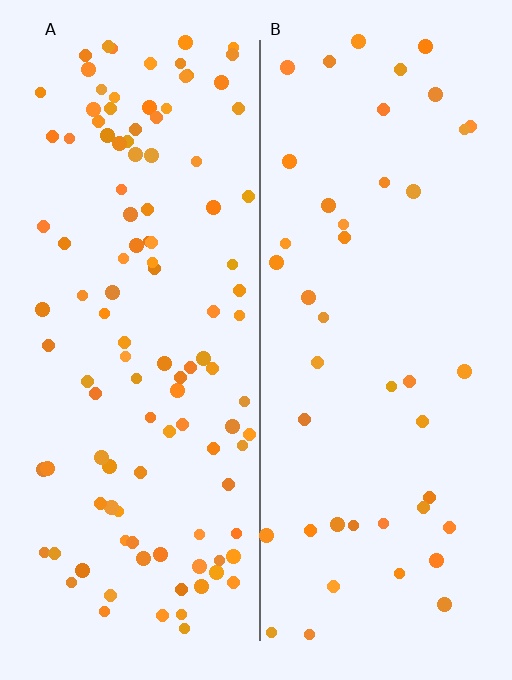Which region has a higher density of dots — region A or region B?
A (the left).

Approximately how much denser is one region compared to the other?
Approximately 2.6× — region A over region B.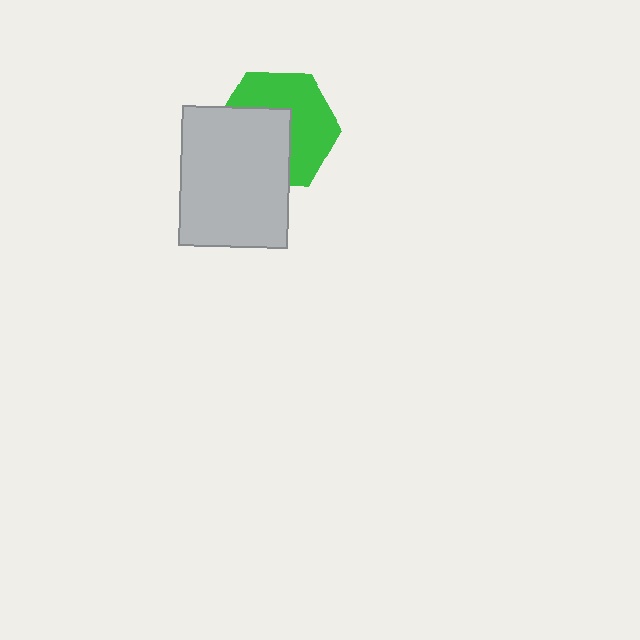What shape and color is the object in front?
The object in front is a light gray rectangle.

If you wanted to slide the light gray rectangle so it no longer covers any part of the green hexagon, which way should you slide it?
Slide it toward the lower-left — that is the most direct way to separate the two shapes.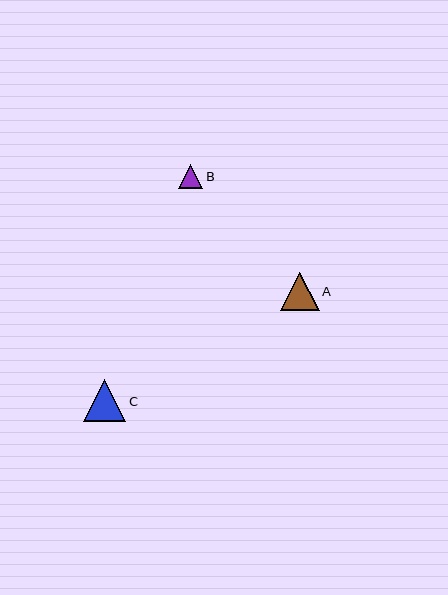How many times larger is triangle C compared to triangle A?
Triangle C is approximately 1.1 times the size of triangle A.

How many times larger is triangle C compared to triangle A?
Triangle C is approximately 1.1 times the size of triangle A.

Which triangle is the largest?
Triangle C is the largest with a size of approximately 42 pixels.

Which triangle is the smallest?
Triangle B is the smallest with a size of approximately 24 pixels.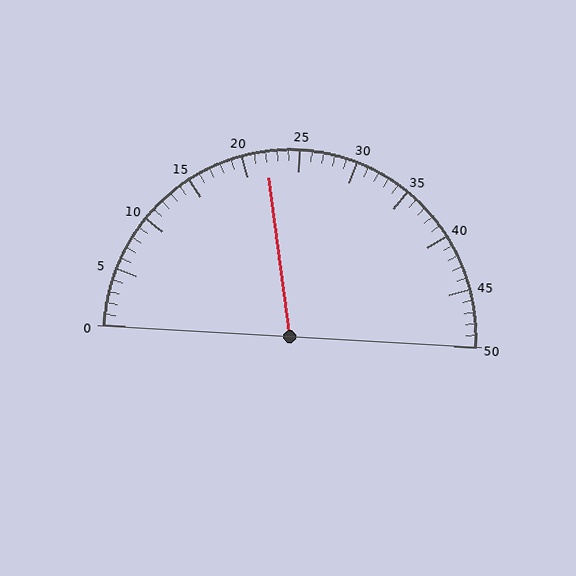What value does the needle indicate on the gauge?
The needle indicates approximately 22.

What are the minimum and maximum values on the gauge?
The gauge ranges from 0 to 50.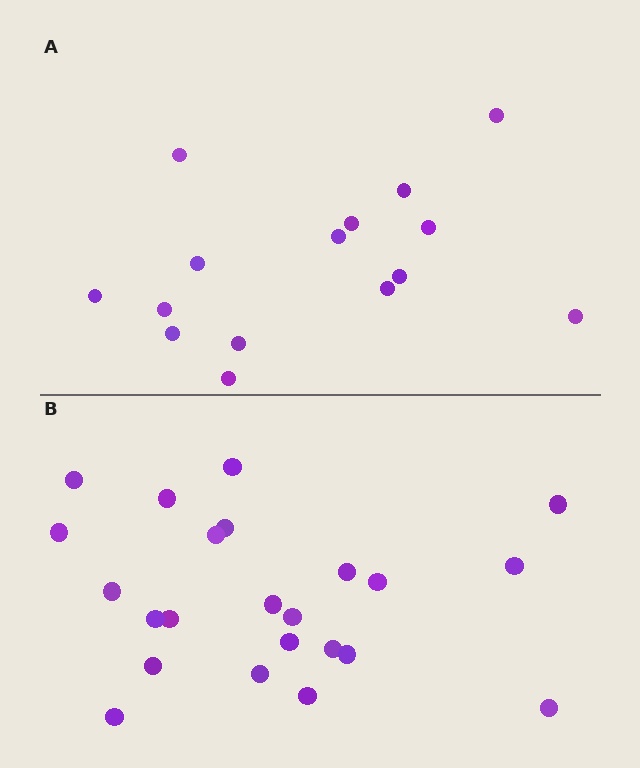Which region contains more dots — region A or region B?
Region B (the bottom region) has more dots.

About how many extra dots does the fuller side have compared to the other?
Region B has roughly 8 or so more dots than region A.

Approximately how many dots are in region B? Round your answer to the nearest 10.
About 20 dots. (The exact count is 23, which rounds to 20.)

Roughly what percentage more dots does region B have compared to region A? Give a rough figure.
About 55% more.